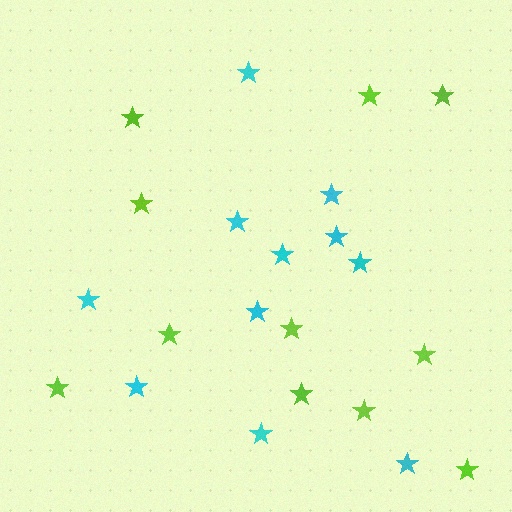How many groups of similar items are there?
There are 2 groups: one group of cyan stars (11) and one group of lime stars (11).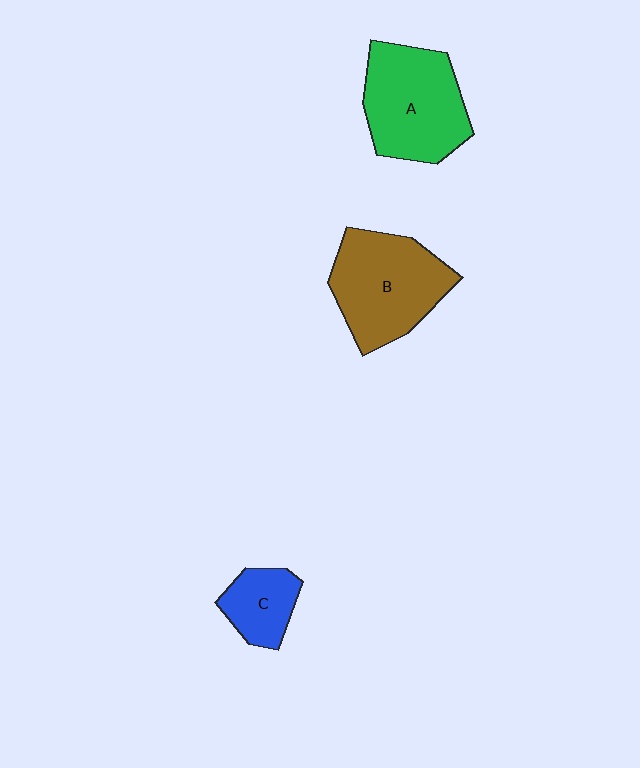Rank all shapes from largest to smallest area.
From largest to smallest: B (brown), A (green), C (blue).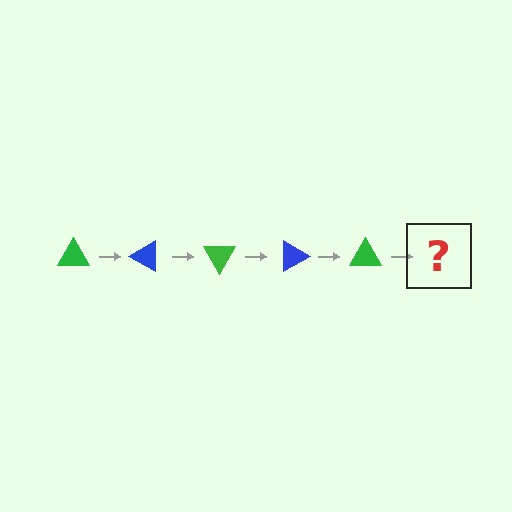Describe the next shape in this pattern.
It should be a blue triangle, rotated 150 degrees from the start.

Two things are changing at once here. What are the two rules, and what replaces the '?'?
The two rules are that it rotates 30 degrees each step and the color cycles through green and blue. The '?' should be a blue triangle, rotated 150 degrees from the start.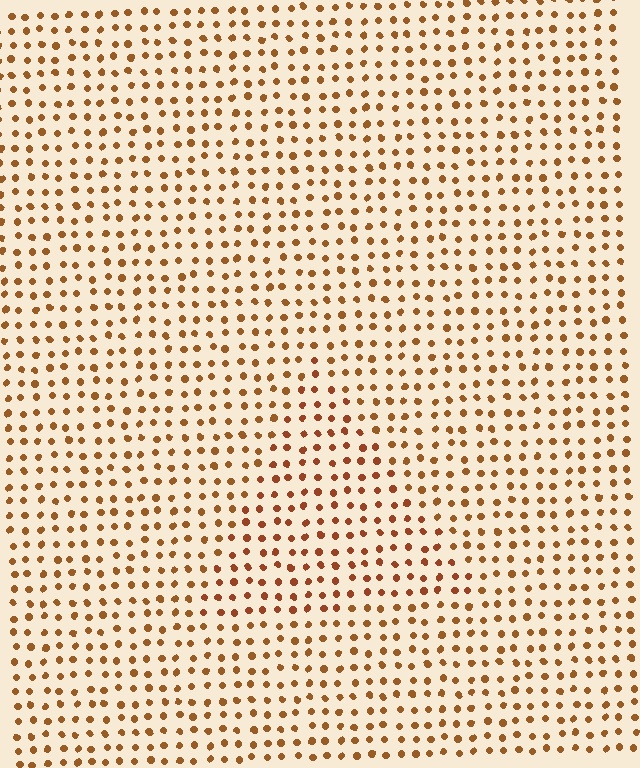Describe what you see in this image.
The image is filled with small brown elements in a uniform arrangement. A triangle-shaped region is visible where the elements are tinted to a slightly different hue, forming a subtle color boundary.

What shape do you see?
I see a triangle.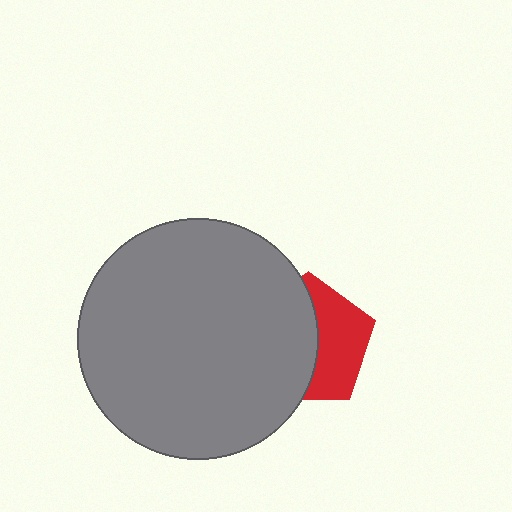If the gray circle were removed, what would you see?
You would see the complete red pentagon.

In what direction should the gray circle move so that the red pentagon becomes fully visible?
The gray circle should move left. That is the shortest direction to clear the overlap and leave the red pentagon fully visible.